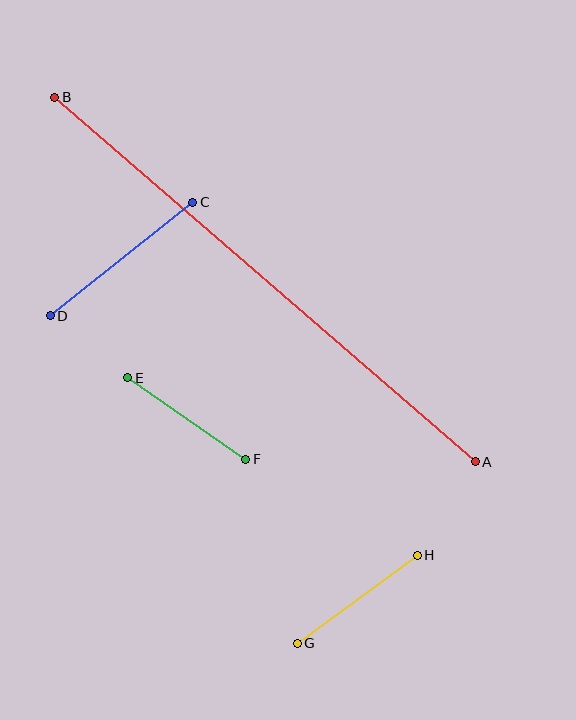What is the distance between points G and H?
The distance is approximately 149 pixels.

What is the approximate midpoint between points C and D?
The midpoint is at approximately (121, 259) pixels.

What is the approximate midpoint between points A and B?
The midpoint is at approximately (265, 280) pixels.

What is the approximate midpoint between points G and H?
The midpoint is at approximately (357, 599) pixels.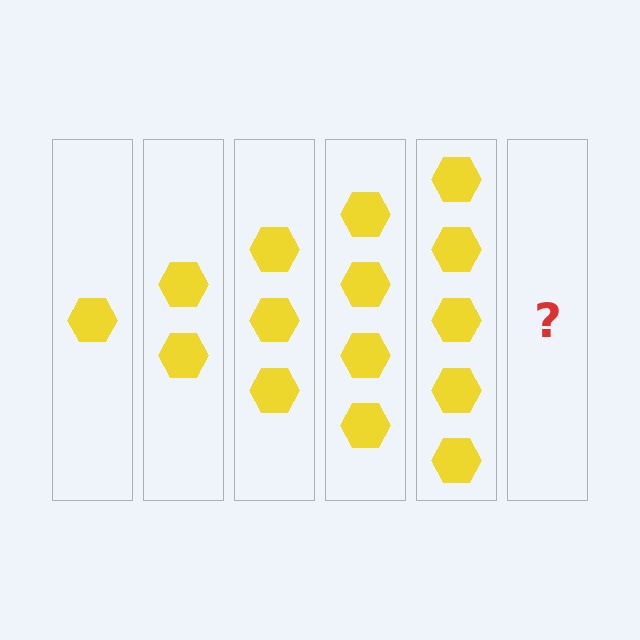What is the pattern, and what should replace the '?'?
The pattern is that each step adds one more hexagon. The '?' should be 6 hexagons.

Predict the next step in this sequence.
The next step is 6 hexagons.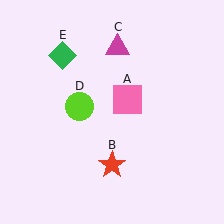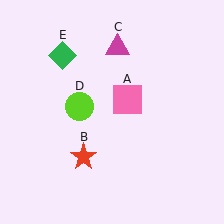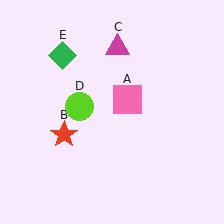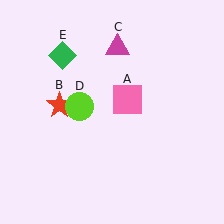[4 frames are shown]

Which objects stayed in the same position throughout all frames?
Pink square (object A) and magenta triangle (object C) and lime circle (object D) and green diamond (object E) remained stationary.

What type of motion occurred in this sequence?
The red star (object B) rotated clockwise around the center of the scene.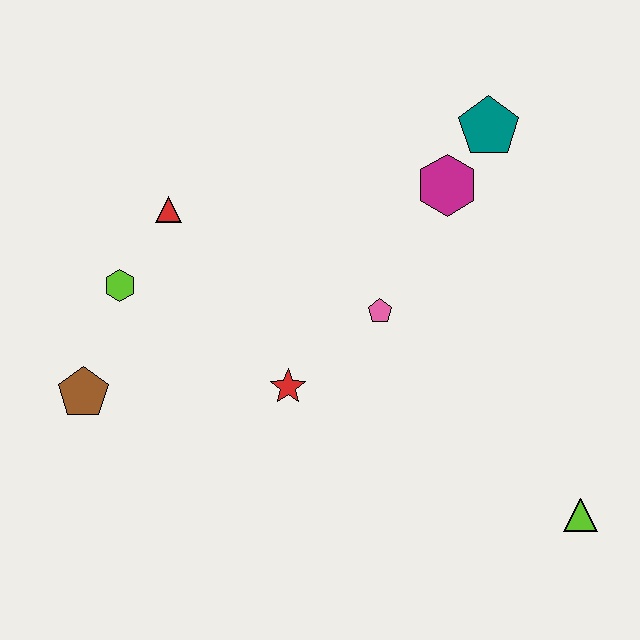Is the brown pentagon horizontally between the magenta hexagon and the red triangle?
No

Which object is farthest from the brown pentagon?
The lime triangle is farthest from the brown pentagon.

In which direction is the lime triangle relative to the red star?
The lime triangle is to the right of the red star.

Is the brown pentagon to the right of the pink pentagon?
No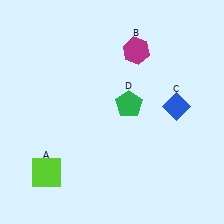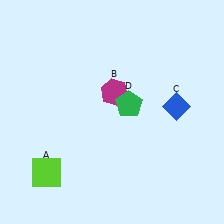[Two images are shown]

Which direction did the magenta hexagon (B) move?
The magenta hexagon (B) moved down.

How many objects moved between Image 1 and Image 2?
1 object moved between the two images.